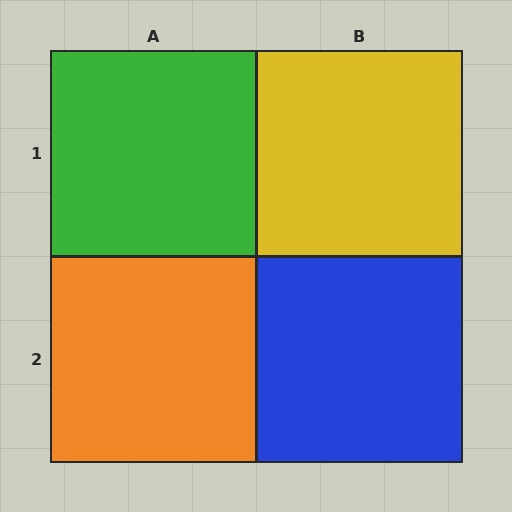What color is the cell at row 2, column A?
Orange.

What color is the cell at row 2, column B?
Blue.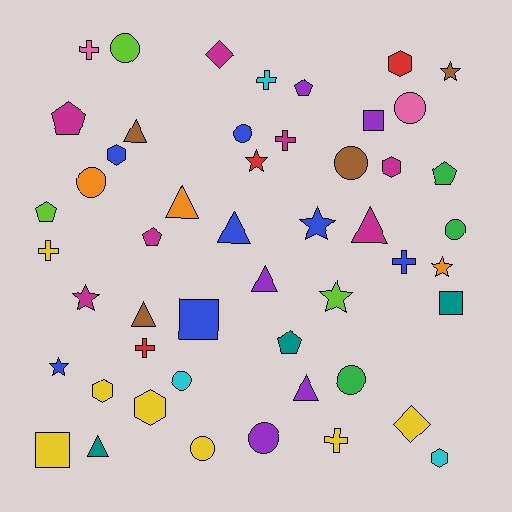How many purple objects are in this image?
There are 5 purple objects.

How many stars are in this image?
There are 7 stars.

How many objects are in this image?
There are 50 objects.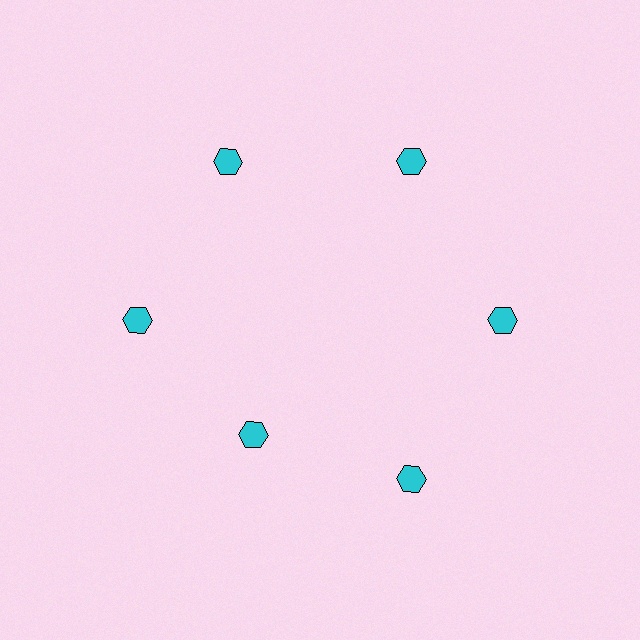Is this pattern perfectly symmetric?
No. The 6 cyan hexagons are arranged in a ring, but one element near the 7 o'clock position is pulled inward toward the center, breaking the 6-fold rotational symmetry.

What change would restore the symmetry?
The symmetry would be restored by moving it outward, back onto the ring so that all 6 hexagons sit at equal angles and equal distance from the center.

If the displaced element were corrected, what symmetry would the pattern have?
It would have 6-fold rotational symmetry — the pattern would map onto itself every 60 degrees.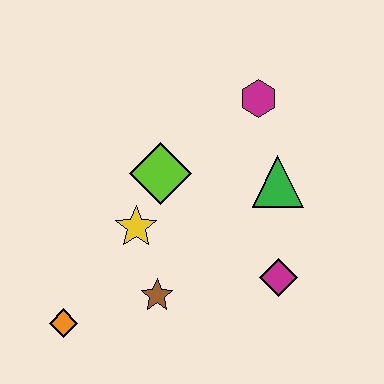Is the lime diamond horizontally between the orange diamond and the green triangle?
Yes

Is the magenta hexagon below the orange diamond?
No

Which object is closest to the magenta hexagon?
The green triangle is closest to the magenta hexagon.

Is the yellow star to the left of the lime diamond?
Yes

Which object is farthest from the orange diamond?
The magenta hexagon is farthest from the orange diamond.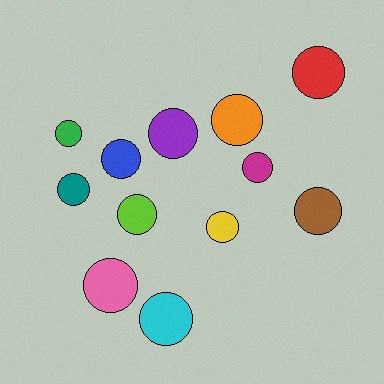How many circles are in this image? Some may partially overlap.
There are 12 circles.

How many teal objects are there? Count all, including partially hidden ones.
There is 1 teal object.